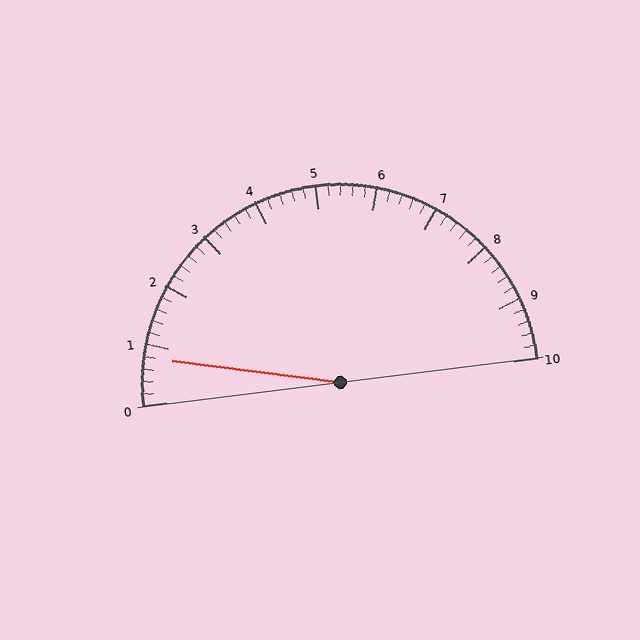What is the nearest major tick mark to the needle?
The nearest major tick mark is 1.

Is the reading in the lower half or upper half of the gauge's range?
The reading is in the lower half of the range (0 to 10).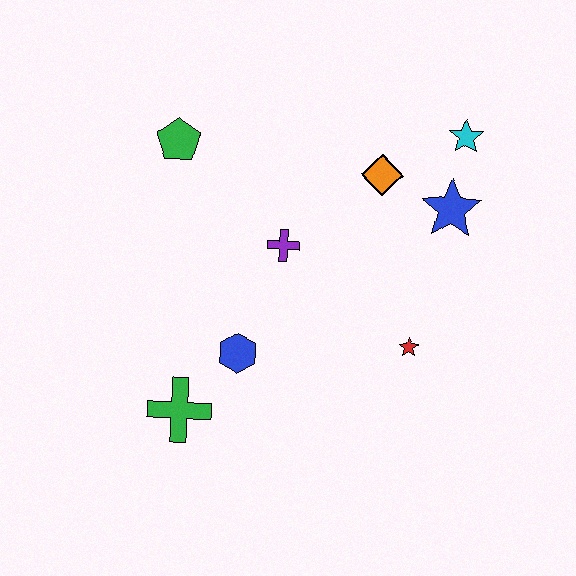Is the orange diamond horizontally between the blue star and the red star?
No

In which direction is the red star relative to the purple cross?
The red star is to the right of the purple cross.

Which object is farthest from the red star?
The green pentagon is farthest from the red star.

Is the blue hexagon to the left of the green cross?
No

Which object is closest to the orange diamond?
The blue star is closest to the orange diamond.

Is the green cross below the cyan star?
Yes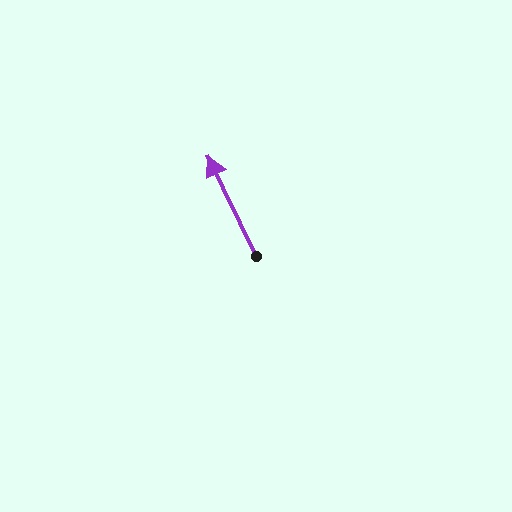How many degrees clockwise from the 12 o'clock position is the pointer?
Approximately 334 degrees.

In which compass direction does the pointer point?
Northwest.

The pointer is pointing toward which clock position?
Roughly 11 o'clock.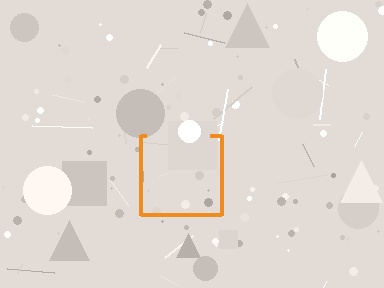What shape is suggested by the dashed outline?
The dashed outline suggests a square.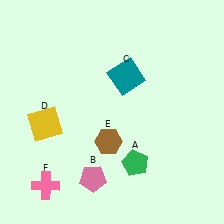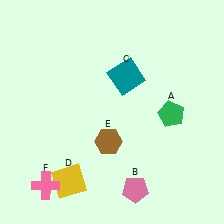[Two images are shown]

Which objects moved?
The objects that moved are: the green pentagon (A), the pink pentagon (B), the yellow square (D).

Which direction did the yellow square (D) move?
The yellow square (D) moved down.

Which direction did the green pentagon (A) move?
The green pentagon (A) moved up.